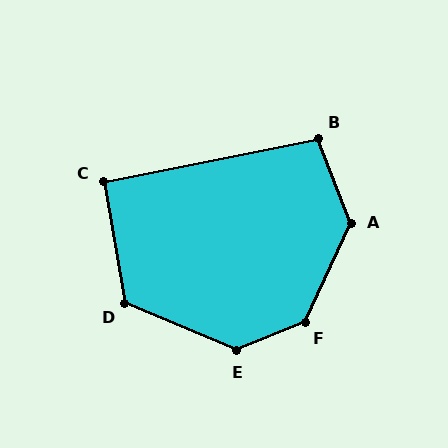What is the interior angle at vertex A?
Approximately 134 degrees (obtuse).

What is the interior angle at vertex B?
Approximately 100 degrees (obtuse).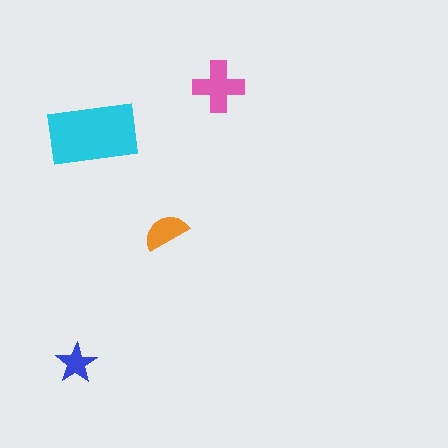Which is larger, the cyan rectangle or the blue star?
The cyan rectangle.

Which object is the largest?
The cyan rectangle.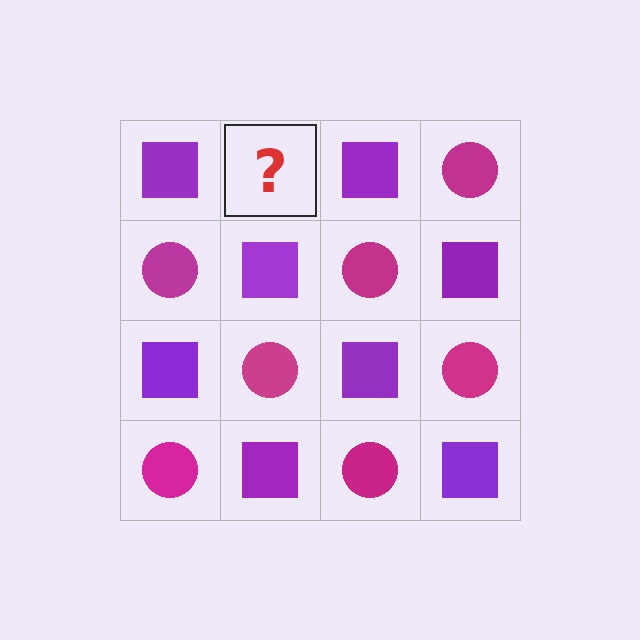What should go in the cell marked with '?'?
The missing cell should contain a magenta circle.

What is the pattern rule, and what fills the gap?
The rule is that it alternates purple square and magenta circle in a checkerboard pattern. The gap should be filled with a magenta circle.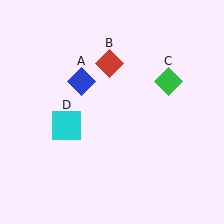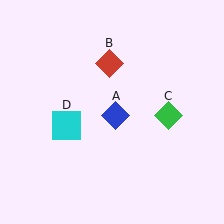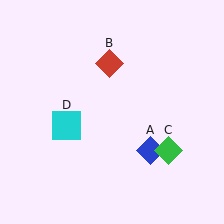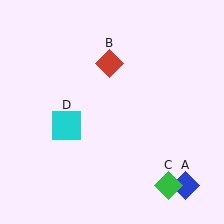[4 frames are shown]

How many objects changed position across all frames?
2 objects changed position: blue diamond (object A), green diamond (object C).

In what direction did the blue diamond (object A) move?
The blue diamond (object A) moved down and to the right.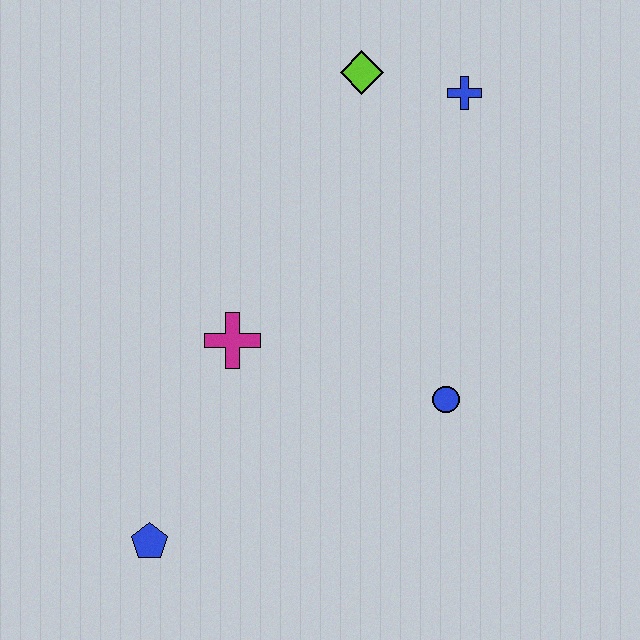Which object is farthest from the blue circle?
The lime diamond is farthest from the blue circle.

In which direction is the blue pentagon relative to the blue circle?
The blue pentagon is to the left of the blue circle.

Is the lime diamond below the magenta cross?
No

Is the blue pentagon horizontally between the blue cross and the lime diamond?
No